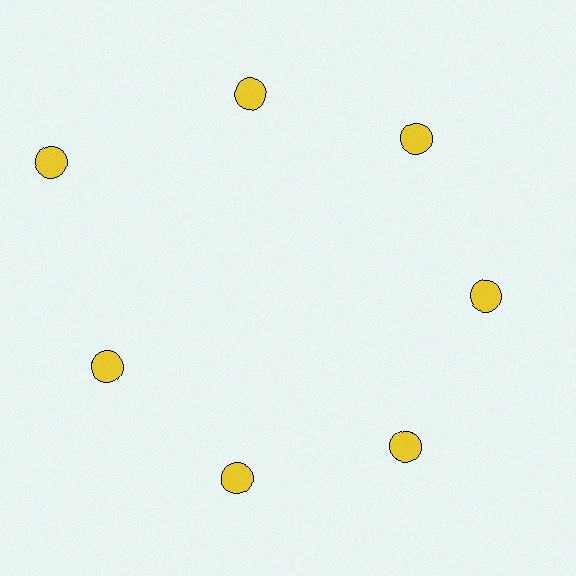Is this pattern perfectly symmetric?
No. The 7 yellow circles are arranged in a ring, but one element near the 10 o'clock position is pushed outward from the center, breaking the 7-fold rotational symmetry.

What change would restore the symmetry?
The symmetry would be restored by moving it inward, back onto the ring so that all 7 circles sit at equal angles and equal distance from the center.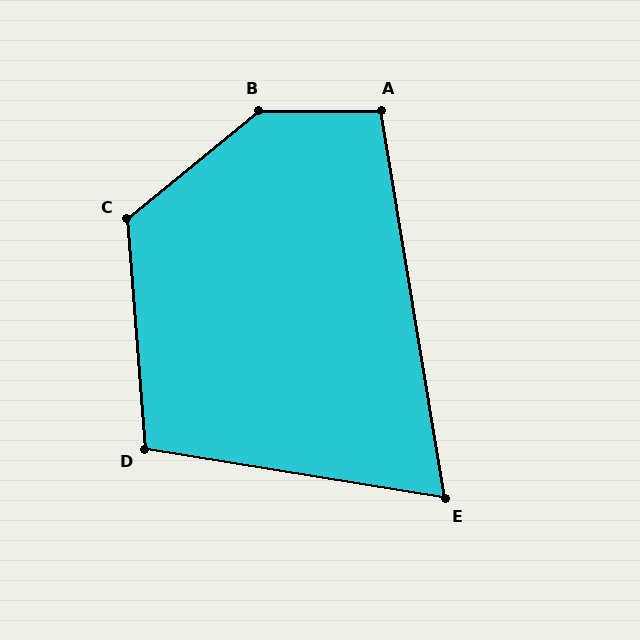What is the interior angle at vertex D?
Approximately 104 degrees (obtuse).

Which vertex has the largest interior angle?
B, at approximately 141 degrees.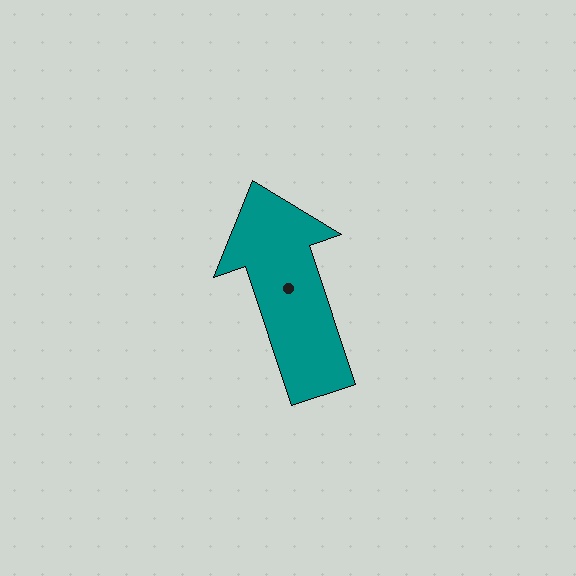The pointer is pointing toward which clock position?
Roughly 11 o'clock.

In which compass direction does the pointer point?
North.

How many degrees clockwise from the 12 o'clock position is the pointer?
Approximately 342 degrees.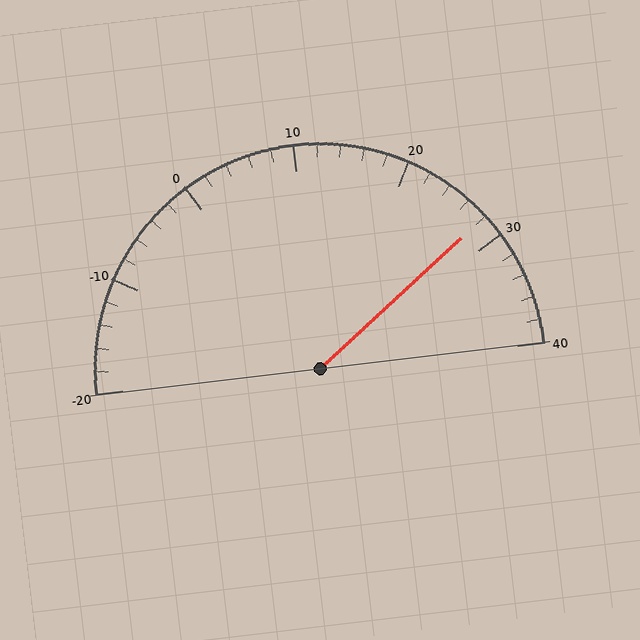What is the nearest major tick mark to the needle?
The nearest major tick mark is 30.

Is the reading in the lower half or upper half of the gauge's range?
The reading is in the upper half of the range (-20 to 40).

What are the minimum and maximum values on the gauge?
The gauge ranges from -20 to 40.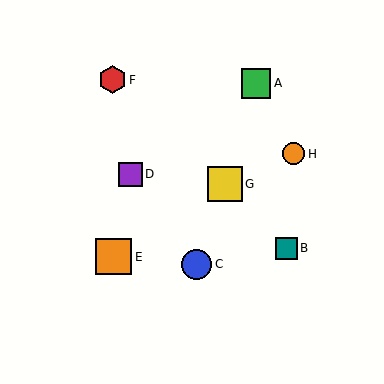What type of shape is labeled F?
Shape F is a red hexagon.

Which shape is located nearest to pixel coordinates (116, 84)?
The red hexagon (labeled F) at (112, 80) is nearest to that location.